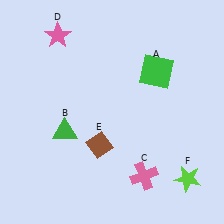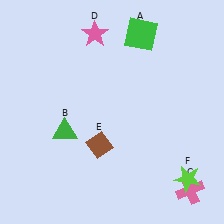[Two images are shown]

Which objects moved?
The objects that moved are: the green square (A), the pink cross (C), the pink star (D).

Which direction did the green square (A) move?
The green square (A) moved up.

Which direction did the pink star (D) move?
The pink star (D) moved right.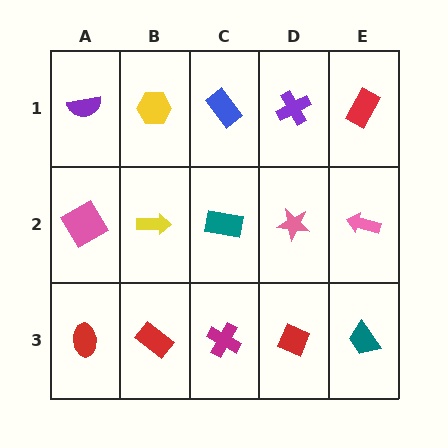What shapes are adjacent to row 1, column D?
A pink star (row 2, column D), a blue rectangle (row 1, column C), a red rectangle (row 1, column E).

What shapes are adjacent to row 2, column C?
A blue rectangle (row 1, column C), a magenta cross (row 3, column C), a yellow arrow (row 2, column B), a pink star (row 2, column D).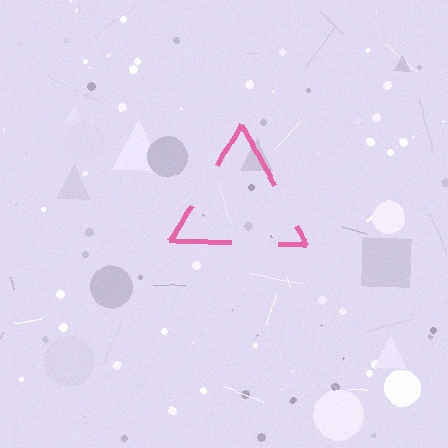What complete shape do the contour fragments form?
The contour fragments form a triangle.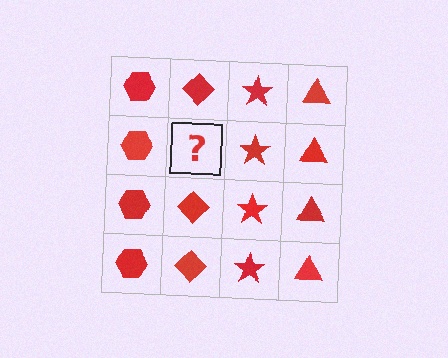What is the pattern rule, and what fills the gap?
The rule is that each column has a consistent shape. The gap should be filled with a red diamond.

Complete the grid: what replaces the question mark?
The question mark should be replaced with a red diamond.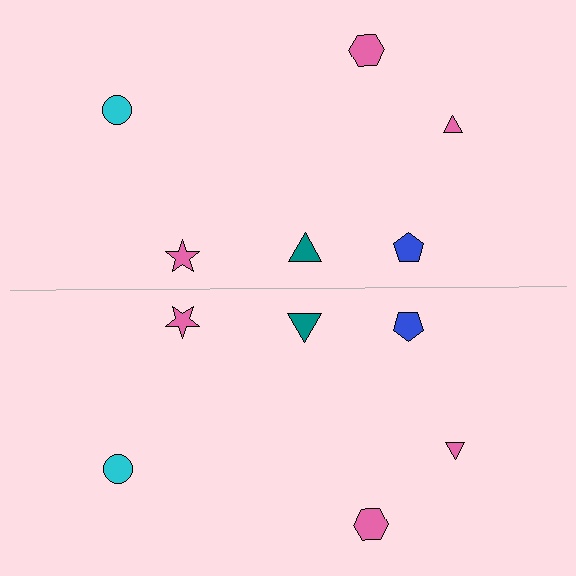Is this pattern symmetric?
Yes, this pattern has bilateral (reflection) symmetry.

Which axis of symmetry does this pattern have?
The pattern has a horizontal axis of symmetry running through the center of the image.